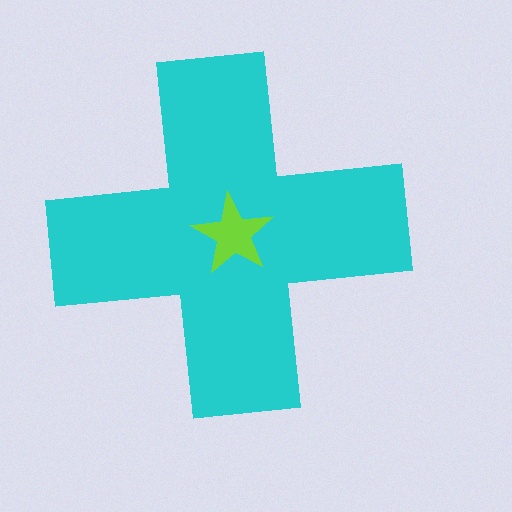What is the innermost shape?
The lime star.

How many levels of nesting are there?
2.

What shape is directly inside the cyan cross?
The lime star.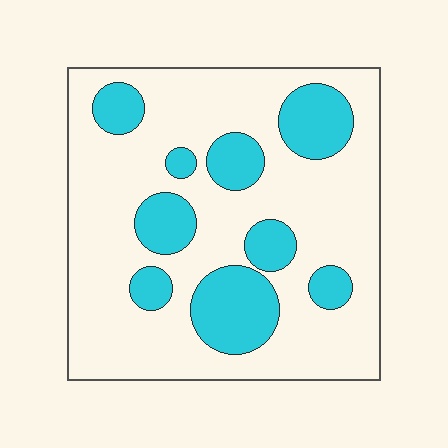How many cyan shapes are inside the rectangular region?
9.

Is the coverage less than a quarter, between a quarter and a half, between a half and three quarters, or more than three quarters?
Between a quarter and a half.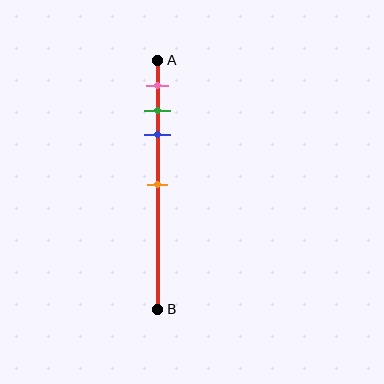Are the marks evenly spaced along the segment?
No, the marks are not evenly spaced.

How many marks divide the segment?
There are 4 marks dividing the segment.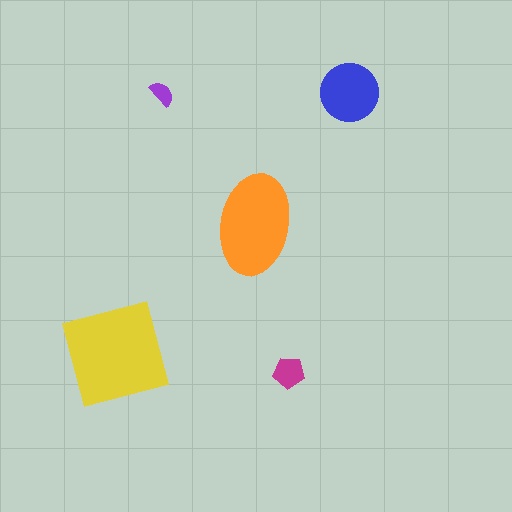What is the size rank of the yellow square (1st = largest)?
1st.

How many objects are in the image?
There are 5 objects in the image.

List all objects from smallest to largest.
The purple semicircle, the magenta pentagon, the blue circle, the orange ellipse, the yellow square.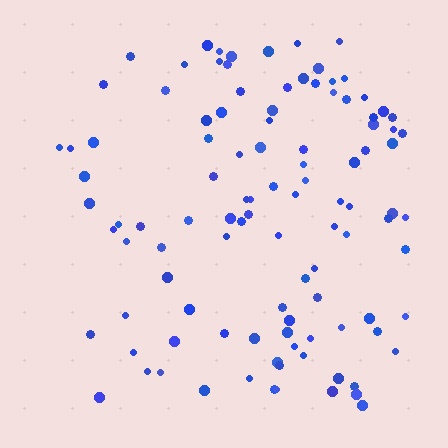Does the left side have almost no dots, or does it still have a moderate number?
Still a moderate number, just noticeably fewer than the right.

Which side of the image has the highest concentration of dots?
The right.